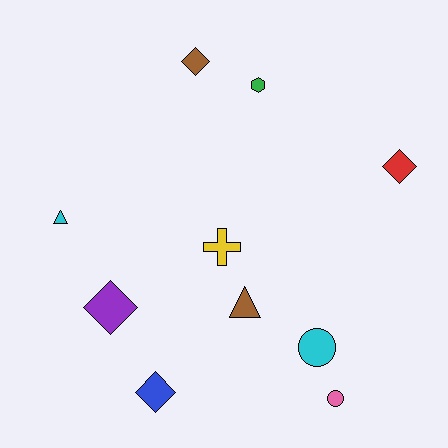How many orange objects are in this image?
There are no orange objects.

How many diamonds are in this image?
There are 4 diamonds.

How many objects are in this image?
There are 10 objects.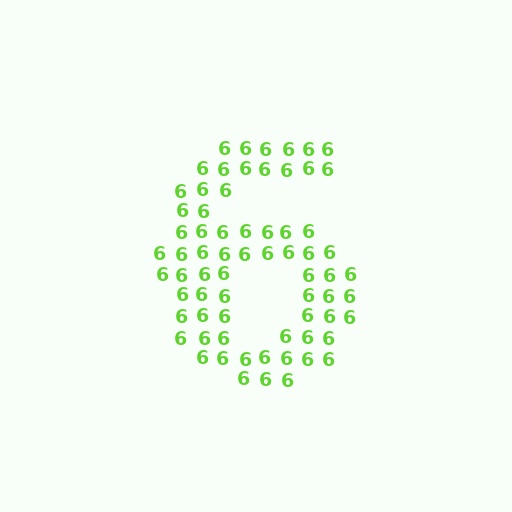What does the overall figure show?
The overall figure shows the digit 6.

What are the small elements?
The small elements are digit 6's.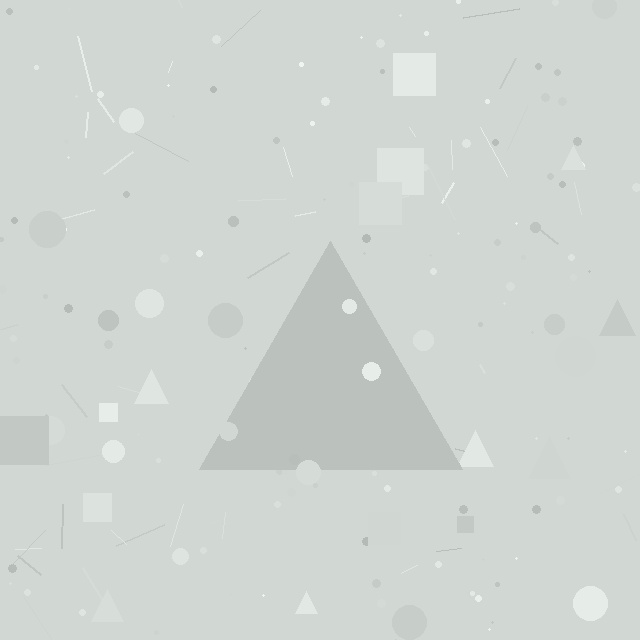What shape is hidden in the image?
A triangle is hidden in the image.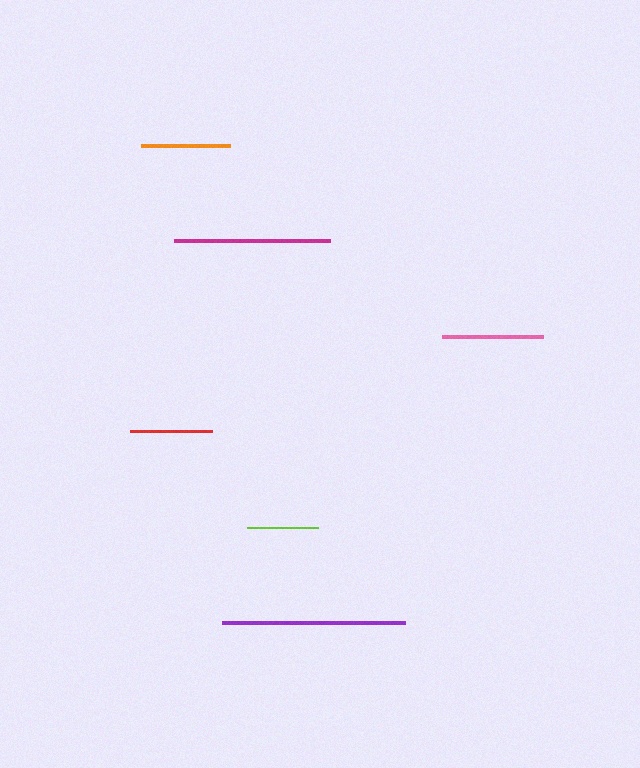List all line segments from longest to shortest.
From longest to shortest: purple, magenta, pink, orange, red, lime.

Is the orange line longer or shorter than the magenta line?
The magenta line is longer than the orange line.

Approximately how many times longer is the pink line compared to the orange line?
The pink line is approximately 1.1 times the length of the orange line.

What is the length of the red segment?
The red segment is approximately 82 pixels long.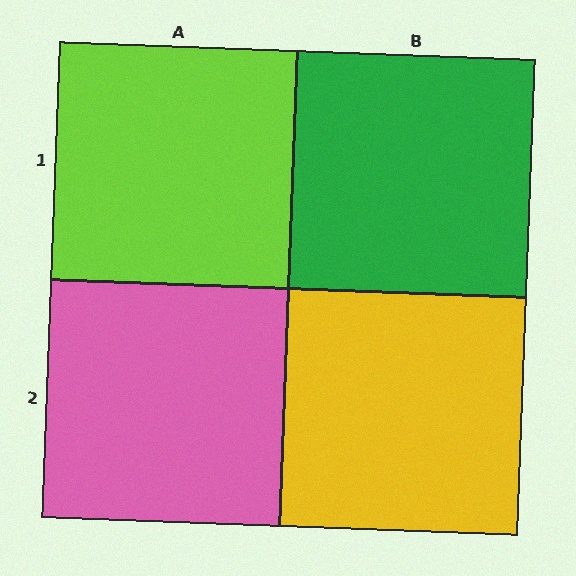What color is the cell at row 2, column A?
Pink.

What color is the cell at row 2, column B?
Yellow.